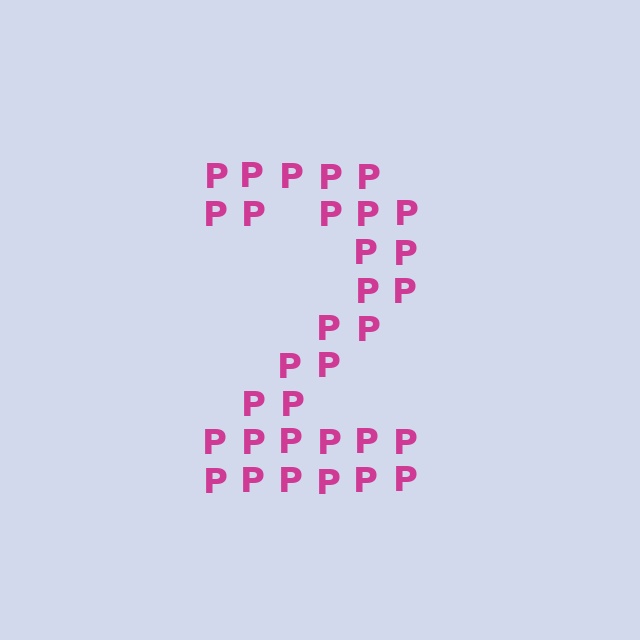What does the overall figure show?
The overall figure shows the digit 2.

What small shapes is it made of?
It is made of small letter P's.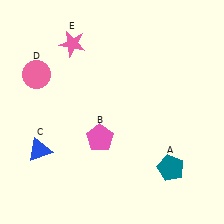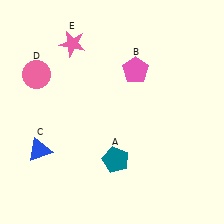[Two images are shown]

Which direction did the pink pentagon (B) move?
The pink pentagon (B) moved up.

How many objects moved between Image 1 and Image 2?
2 objects moved between the two images.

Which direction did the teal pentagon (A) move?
The teal pentagon (A) moved left.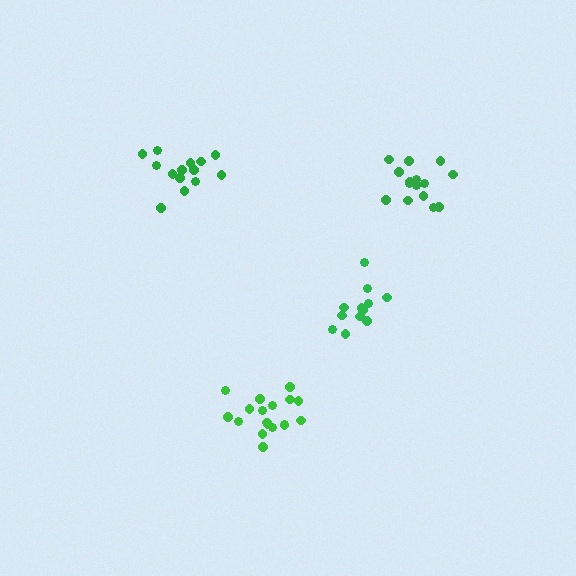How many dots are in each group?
Group 1: 15 dots, Group 2: 13 dots, Group 3: 18 dots, Group 4: 14 dots (60 total).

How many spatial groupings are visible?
There are 4 spatial groupings.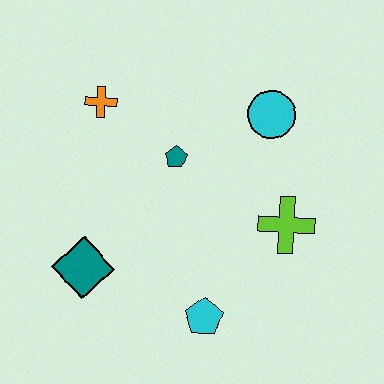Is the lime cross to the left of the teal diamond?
No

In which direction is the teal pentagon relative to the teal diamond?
The teal pentagon is above the teal diamond.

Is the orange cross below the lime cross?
No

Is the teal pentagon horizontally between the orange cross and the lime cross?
Yes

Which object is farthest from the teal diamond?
The cyan circle is farthest from the teal diamond.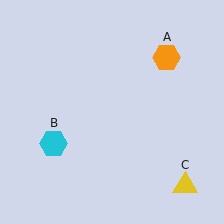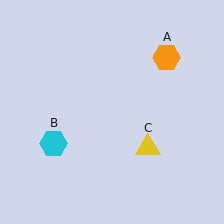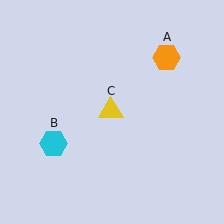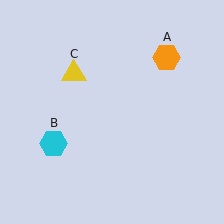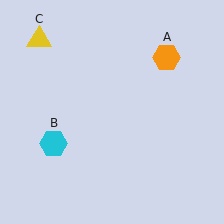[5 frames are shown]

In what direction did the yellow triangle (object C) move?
The yellow triangle (object C) moved up and to the left.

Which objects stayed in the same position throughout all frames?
Orange hexagon (object A) and cyan hexagon (object B) remained stationary.